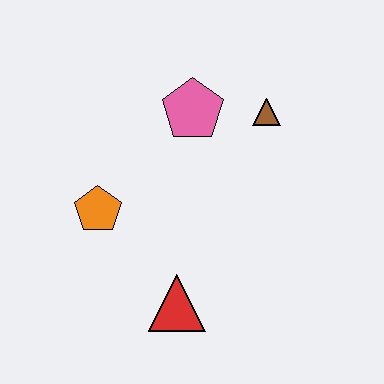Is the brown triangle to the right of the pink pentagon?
Yes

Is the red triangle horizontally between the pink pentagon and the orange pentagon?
Yes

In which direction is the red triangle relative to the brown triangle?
The red triangle is below the brown triangle.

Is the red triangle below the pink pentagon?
Yes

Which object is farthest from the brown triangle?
The red triangle is farthest from the brown triangle.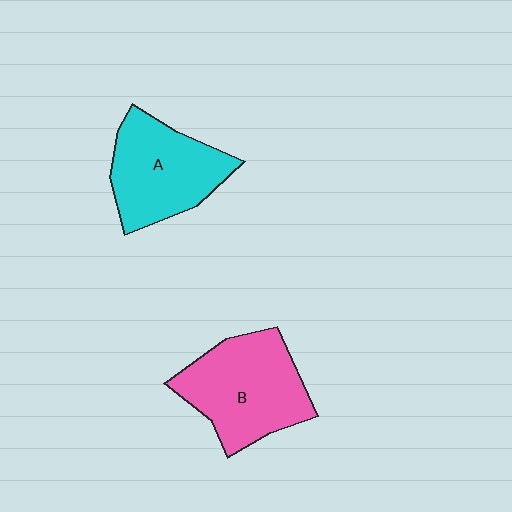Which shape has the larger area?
Shape B (pink).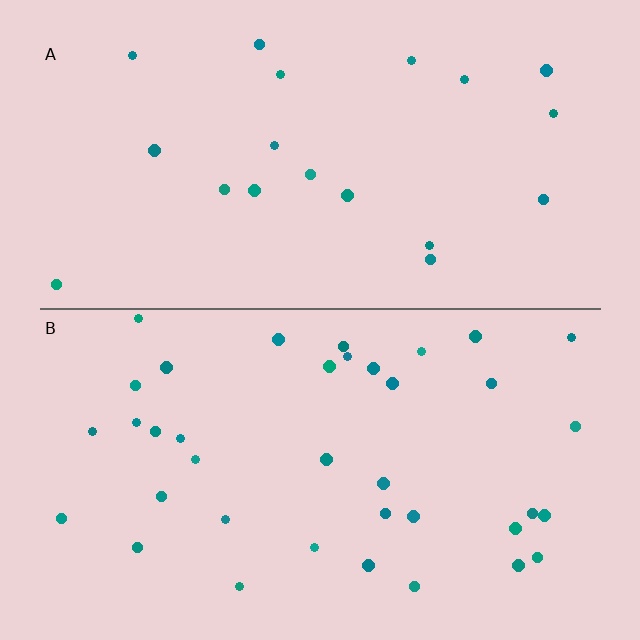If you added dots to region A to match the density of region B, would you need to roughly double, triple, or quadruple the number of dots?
Approximately double.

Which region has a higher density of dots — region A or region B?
B (the bottom).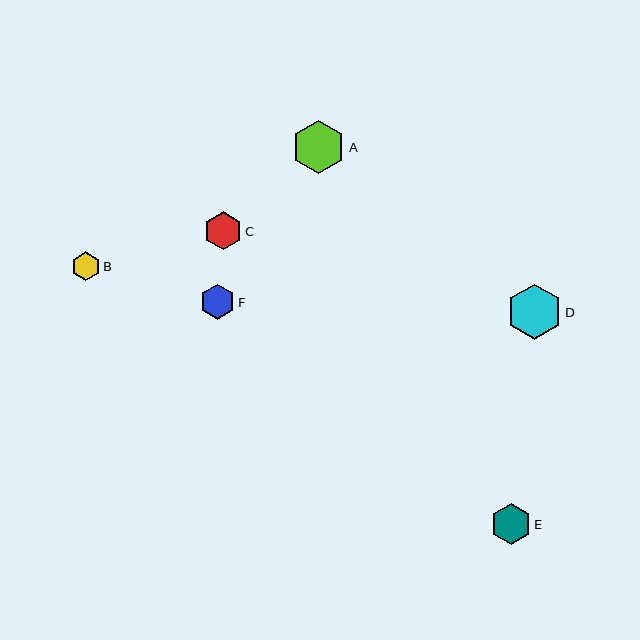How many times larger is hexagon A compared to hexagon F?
Hexagon A is approximately 1.5 times the size of hexagon F.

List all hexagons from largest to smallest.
From largest to smallest: D, A, E, C, F, B.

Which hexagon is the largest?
Hexagon D is the largest with a size of approximately 55 pixels.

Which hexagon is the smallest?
Hexagon B is the smallest with a size of approximately 29 pixels.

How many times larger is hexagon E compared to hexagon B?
Hexagon E is approximately 1.4 times the size of hexagon B.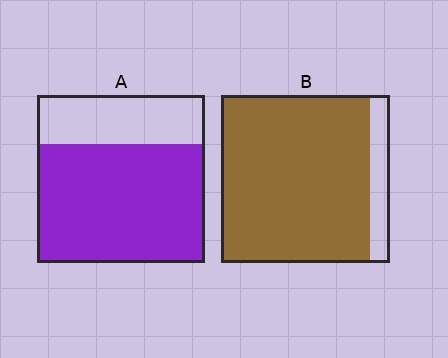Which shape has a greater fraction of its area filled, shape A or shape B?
Shape B.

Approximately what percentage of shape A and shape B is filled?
A is approximately 70% and B is approximately 90%.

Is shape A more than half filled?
Yes.